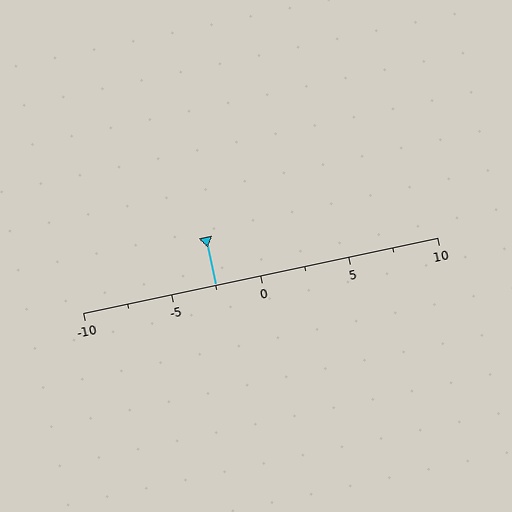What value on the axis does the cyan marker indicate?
The marker indicates approximately -2.5.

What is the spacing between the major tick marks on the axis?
The major ticks are spaced 5 apart.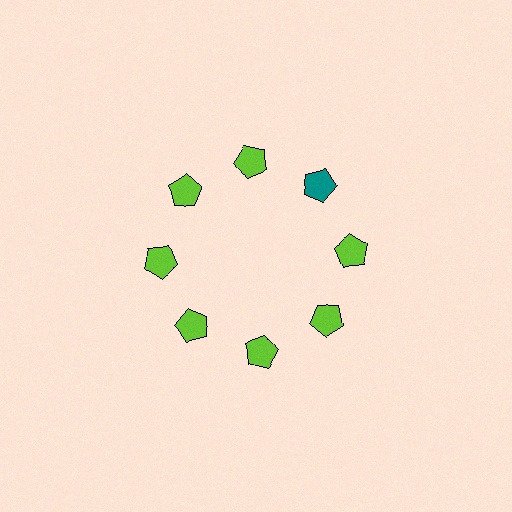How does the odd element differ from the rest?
It has a different color: teal instead of lime.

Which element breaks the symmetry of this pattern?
The teal pentagon at roughly the 2 o'clock position breaks the symmetry. All other shapes are lime pentagons.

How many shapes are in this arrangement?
There are 8 shapes arranged in a ring pattern.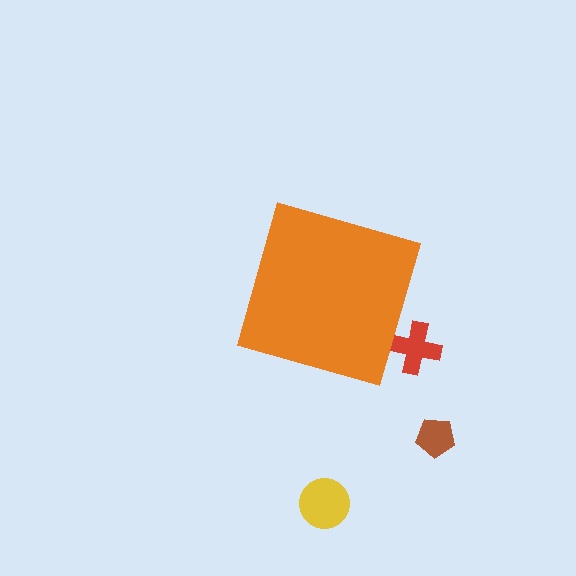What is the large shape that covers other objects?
An orange diamond.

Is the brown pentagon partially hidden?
No, the brown pentagon is fully visible.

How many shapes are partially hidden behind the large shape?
1 shape is partially hidden.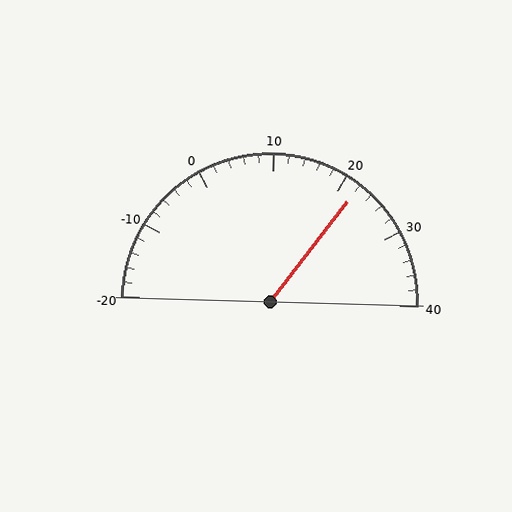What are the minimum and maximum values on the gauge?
The gauge ranges from -20 to 40.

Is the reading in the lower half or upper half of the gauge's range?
The reading is in the upper half of the range (-20 to 40).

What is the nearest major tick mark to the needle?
The nearest major tick mark is 20.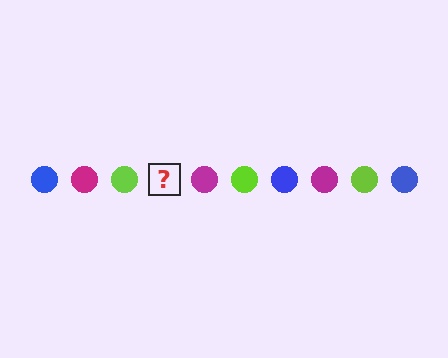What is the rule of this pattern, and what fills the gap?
The rule is that the pattern cycles through blue, magenta, lime circles. The gap should be filled with a blue circle.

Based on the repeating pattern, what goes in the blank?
The blank should be a blue circle.